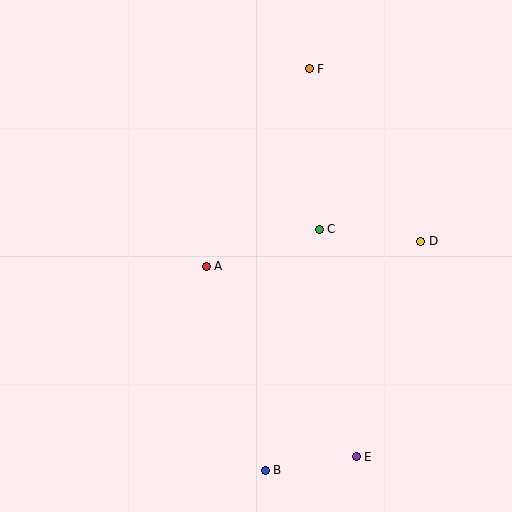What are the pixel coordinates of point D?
Point D is at (421, 241).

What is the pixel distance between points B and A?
The distance between B and A is 212 pixels.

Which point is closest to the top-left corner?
Point F is closest to the top-left corner.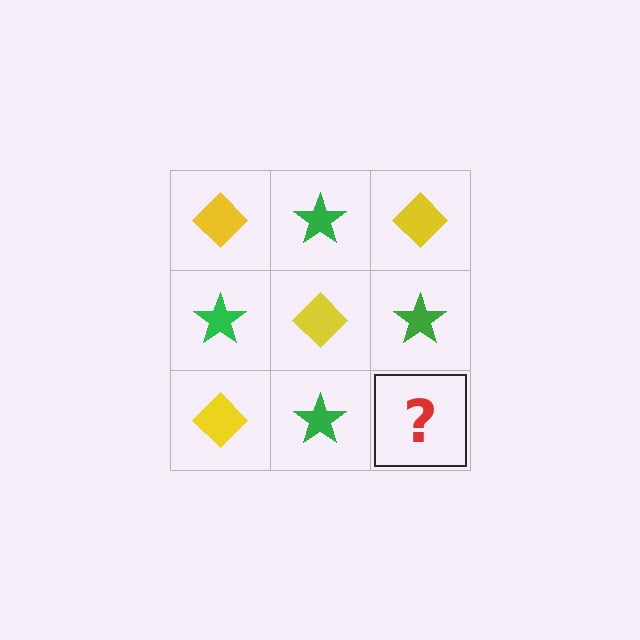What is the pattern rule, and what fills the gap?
The rule is that it alternates yellow diamond and green star in a checkerboard pattern. The gap should be filled with a yellow diamond.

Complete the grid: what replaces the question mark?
The question mark should be replaced with a yellow diamond.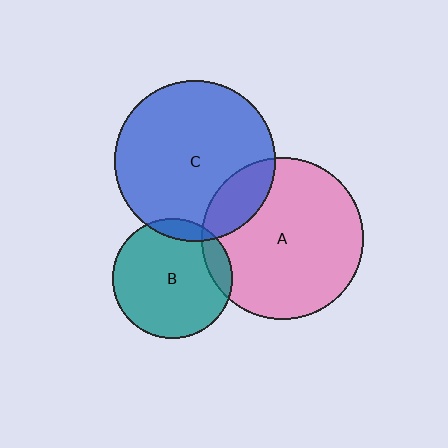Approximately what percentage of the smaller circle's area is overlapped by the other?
Approximately 10%.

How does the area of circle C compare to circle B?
Approximately 1.8 times.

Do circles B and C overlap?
Yes.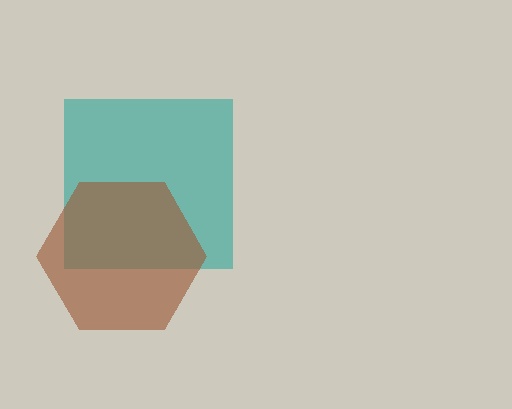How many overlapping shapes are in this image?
There are 2 overlapping shapes in the image.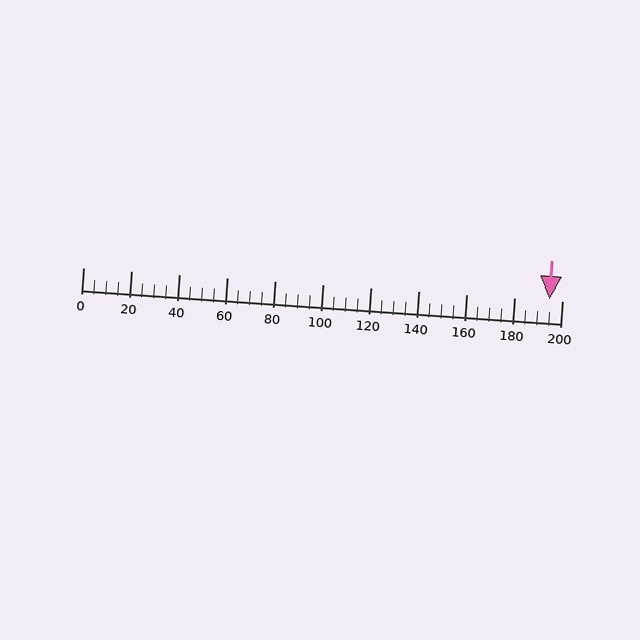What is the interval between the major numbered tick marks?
The major tick marks are spaced 20 units apart.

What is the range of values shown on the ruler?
The ruler shows values from 0 to 200.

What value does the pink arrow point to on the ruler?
The pink arrow points to approximately 195.